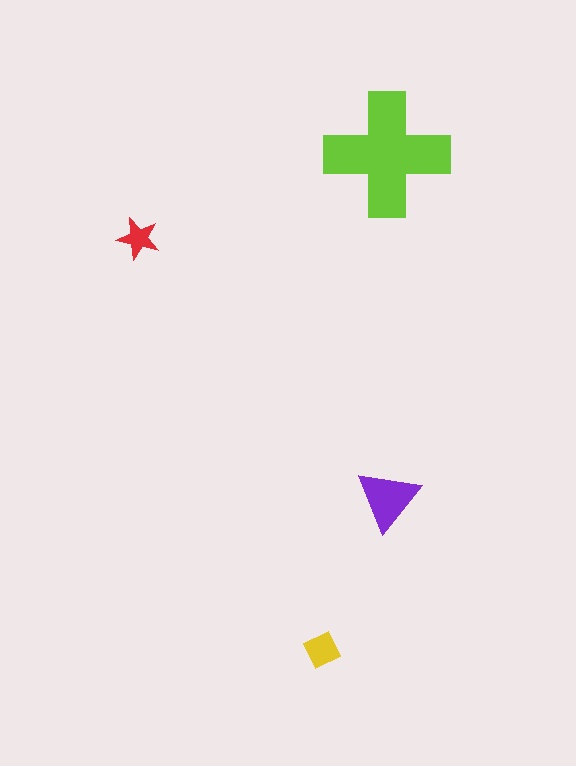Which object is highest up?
The lime cross is topmost.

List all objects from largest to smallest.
The lime cross, the purple triangle, the yellow diamond, the red star.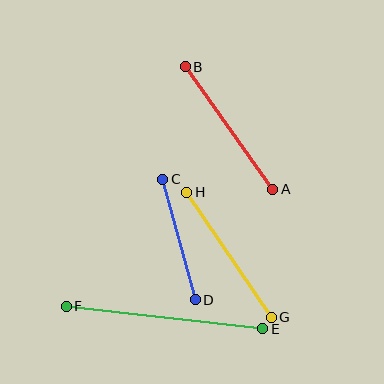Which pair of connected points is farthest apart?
Points E and F are farthest apart.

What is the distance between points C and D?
The distance is approximately 125 pixels.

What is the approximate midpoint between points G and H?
The midpoint is at approximately (229, 255) pixels.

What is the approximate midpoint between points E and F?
The midpoint is at approximately (164, 317) pixels.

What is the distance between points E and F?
The distance is approximately 198 pixels.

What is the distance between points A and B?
The distance is approximately 151 pixels.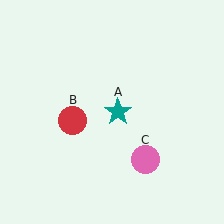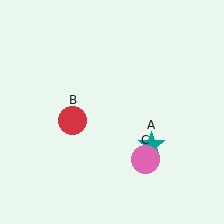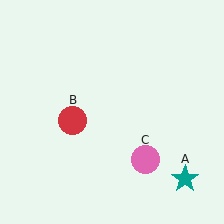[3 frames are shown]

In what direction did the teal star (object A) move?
The teal star (object A) moved down and to the right.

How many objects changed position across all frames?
1 object changed position: teal star (object A).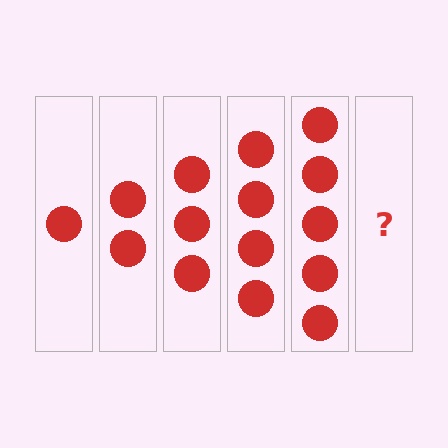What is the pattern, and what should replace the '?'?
The pattern is that each step adds one more circle. The '?' should be 6 circles.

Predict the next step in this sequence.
The next step is 6 circles.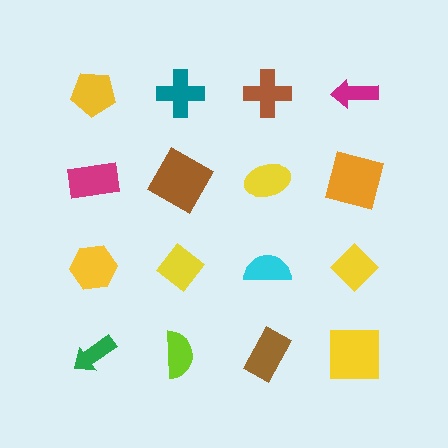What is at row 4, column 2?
A lime semicircle.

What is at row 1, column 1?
A yellow pentagon.